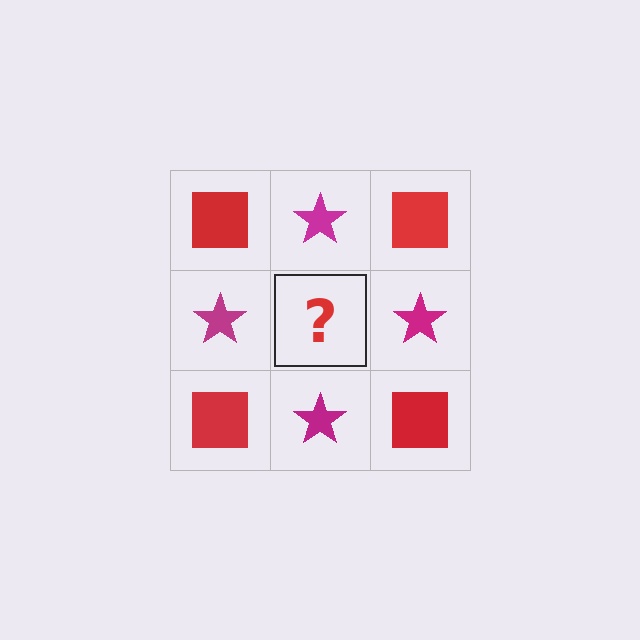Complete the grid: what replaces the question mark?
The question mark should be replaced with a red square.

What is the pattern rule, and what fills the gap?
The rule is that it alternates red square and magenta star in a checkerboard pattern. The gap should be filled with a red square.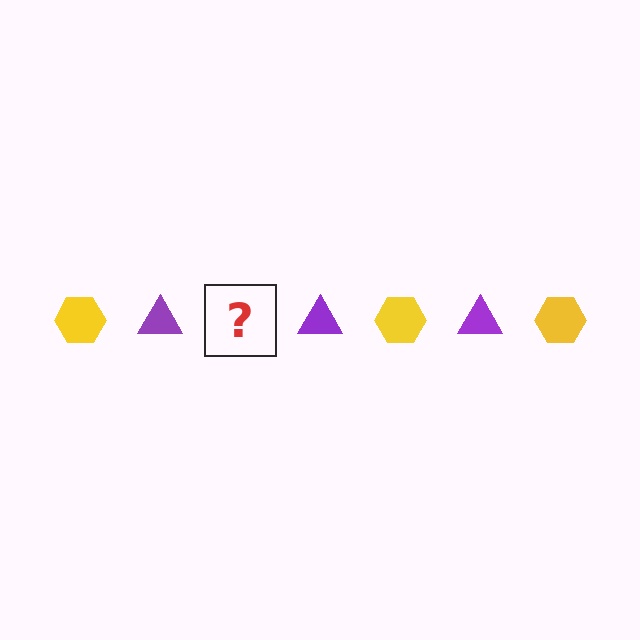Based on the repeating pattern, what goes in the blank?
The blank should be a yellow hexagon.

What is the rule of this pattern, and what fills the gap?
The rule is that the pattern alternates between yellow hexagon and purple triangle. The gap should be filled with a yellow hexagon.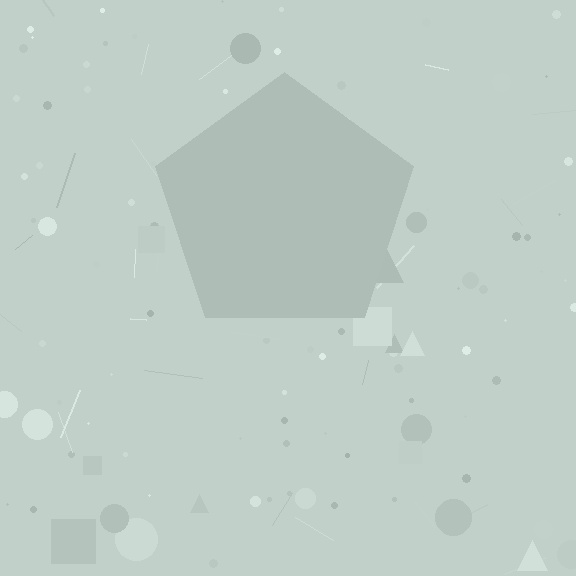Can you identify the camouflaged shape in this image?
The camouflaged shape is a pentagon.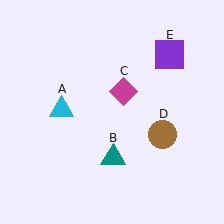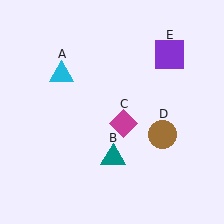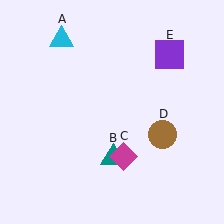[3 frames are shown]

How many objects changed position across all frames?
2 objects changed position: cyan triangle (object A), magenta diamond (object C).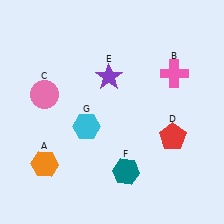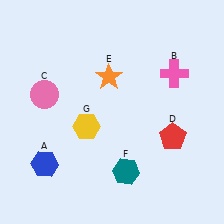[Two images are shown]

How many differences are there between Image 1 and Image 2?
There are 3 differences between the two images.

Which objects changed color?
A changed from orange to blue. E changed from purple to orange. G changed from cyan to yellow.